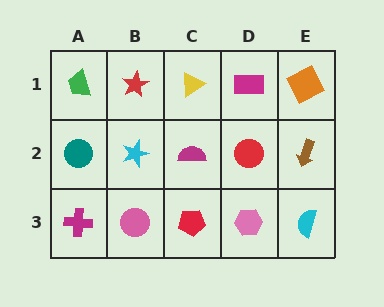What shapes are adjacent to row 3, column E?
A brown arrow (row 2, column E), a pink hexagon (row 3, column D).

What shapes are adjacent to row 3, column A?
A teal circle (row 2, column A), a pink circle (row 3, column B).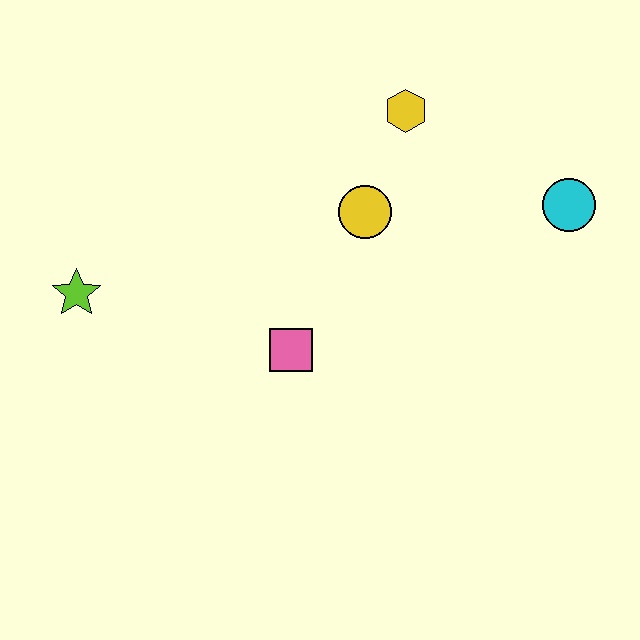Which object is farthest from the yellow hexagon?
The lime star is farthest from the yellow hexagon.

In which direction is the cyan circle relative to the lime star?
The cyan circle is to the right of the lime star.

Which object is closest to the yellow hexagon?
The yellow circle is closest to the yellow hexagon.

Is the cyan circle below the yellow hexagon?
Yes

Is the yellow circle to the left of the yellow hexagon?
Yes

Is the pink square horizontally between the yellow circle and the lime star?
Yes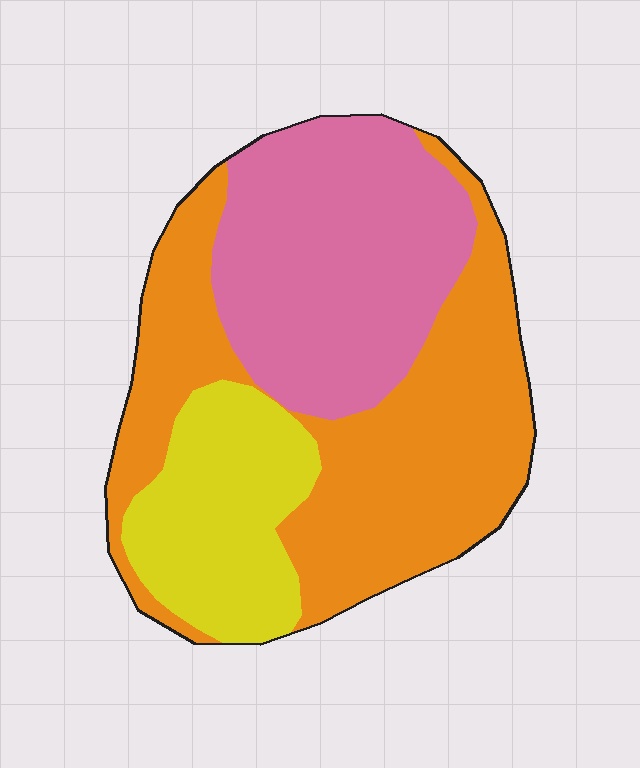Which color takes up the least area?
Yellow, at roughly 20%.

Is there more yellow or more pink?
Pink.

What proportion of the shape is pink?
Pink takes up about one third (1/3) of the shape.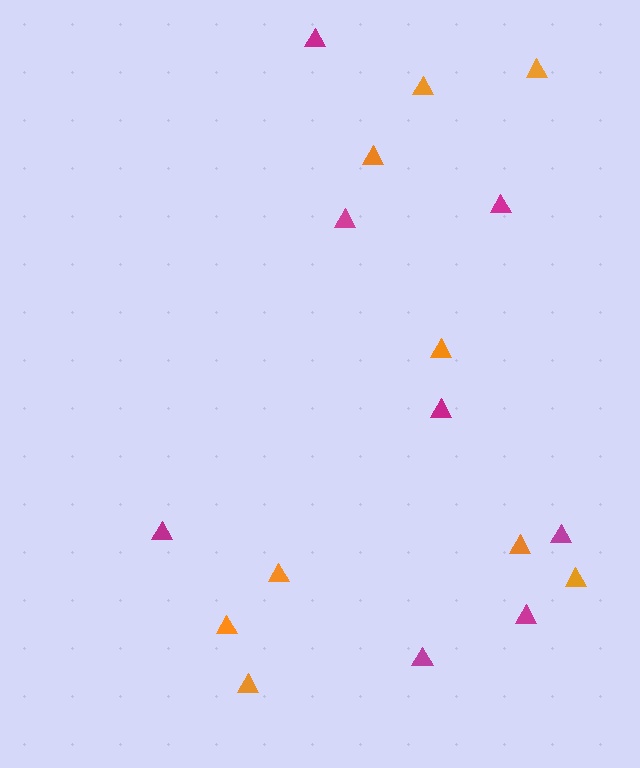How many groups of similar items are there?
There are 2 groups: one group of magenta triangles (8) and one group of orange triangles (9).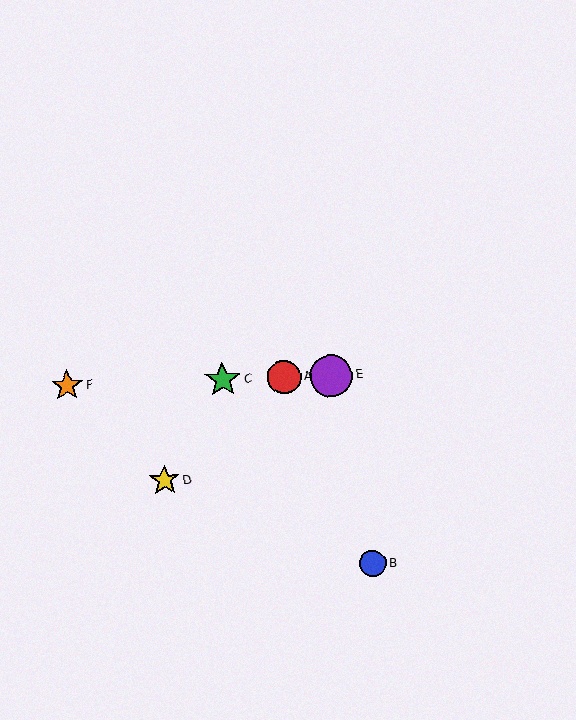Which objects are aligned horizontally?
Objects A, C, E, F are aligned horizontally.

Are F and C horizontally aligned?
Yes, both are at y≈386.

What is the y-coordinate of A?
Object A is at y≈377.